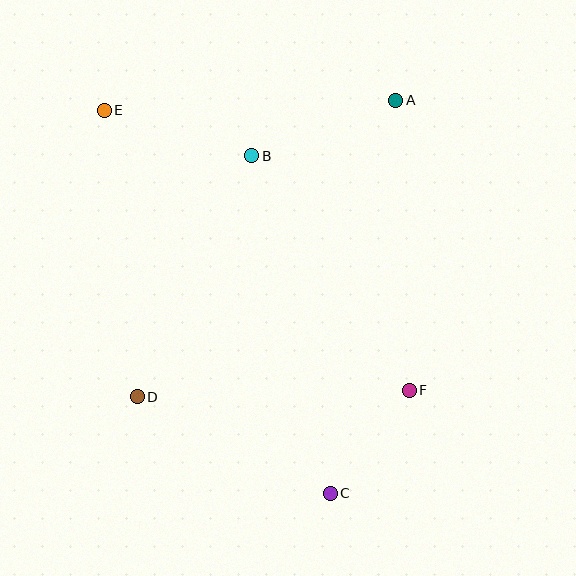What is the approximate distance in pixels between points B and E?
The distance between B and E is approximately 154 pixels.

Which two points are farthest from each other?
Points C and E are farthest from each other.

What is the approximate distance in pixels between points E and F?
The distance between E and F is approximately 414 pixels.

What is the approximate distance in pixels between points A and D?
The distance between A and D is approximately 393 pixels.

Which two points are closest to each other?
Points C and F are closest to each other.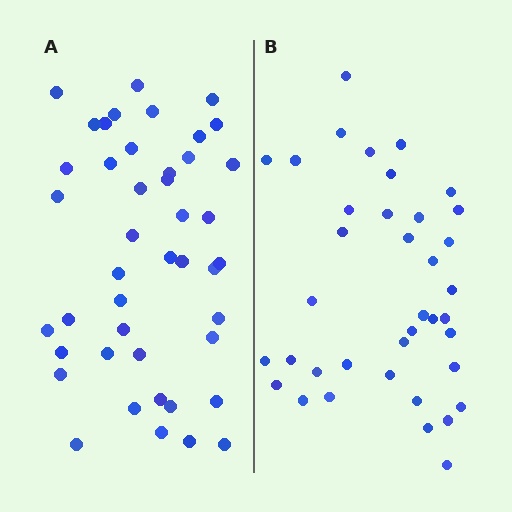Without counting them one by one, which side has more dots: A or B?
Region A (the left region) has more dots.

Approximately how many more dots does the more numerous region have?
Region A has about 6 more dots than region B.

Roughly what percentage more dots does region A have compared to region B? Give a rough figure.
About 15% more.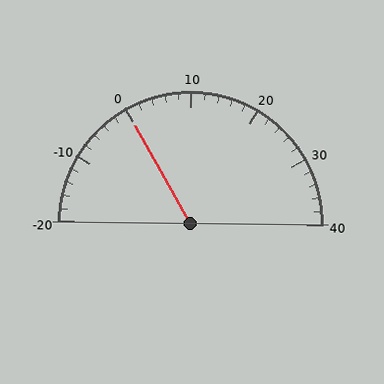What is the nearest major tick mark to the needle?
The nearest major tick mark is 0.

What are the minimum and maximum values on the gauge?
The gauge ranges from -20 to 40.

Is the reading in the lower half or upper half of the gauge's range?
The reading is in the lower half of the range (-20 to 40).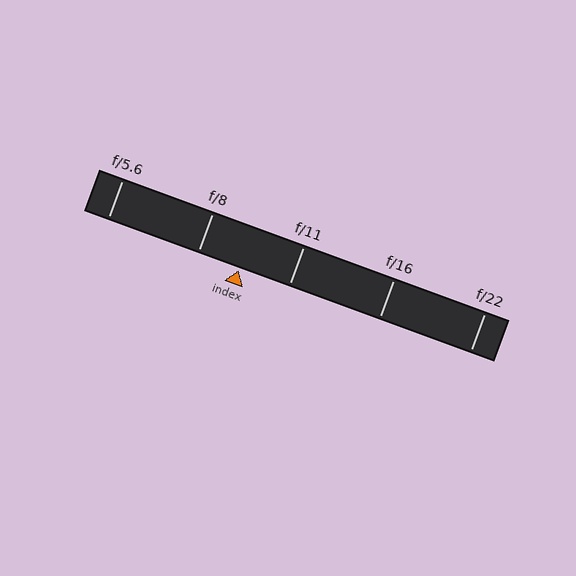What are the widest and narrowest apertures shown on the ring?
The widest aperture shown is f/5.6 and the narrowest is f/22.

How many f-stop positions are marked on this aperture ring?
There are 5 f-stop positions marked.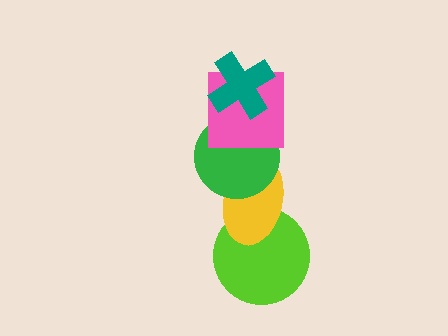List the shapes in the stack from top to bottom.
From top to bottom: the teal cross, the pink square, the green circle, the yellow ellipse, the lime circle.